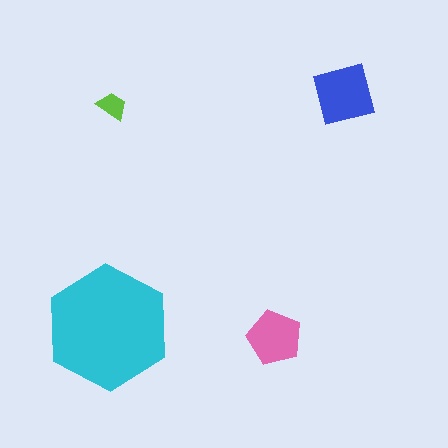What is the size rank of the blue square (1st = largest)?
2nd.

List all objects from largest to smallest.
The cyan hexagon, the blue square, the pink pentagon, the lime trapezoid.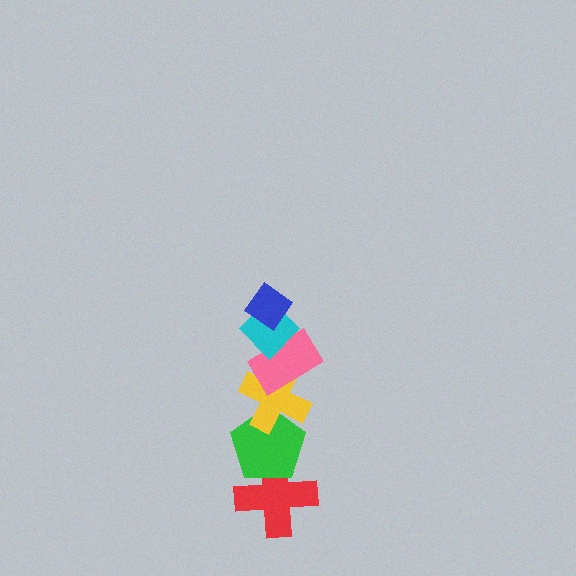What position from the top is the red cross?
The red cross is 6th from the top.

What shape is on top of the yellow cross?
The pink rectangle is on top of the yellow cross.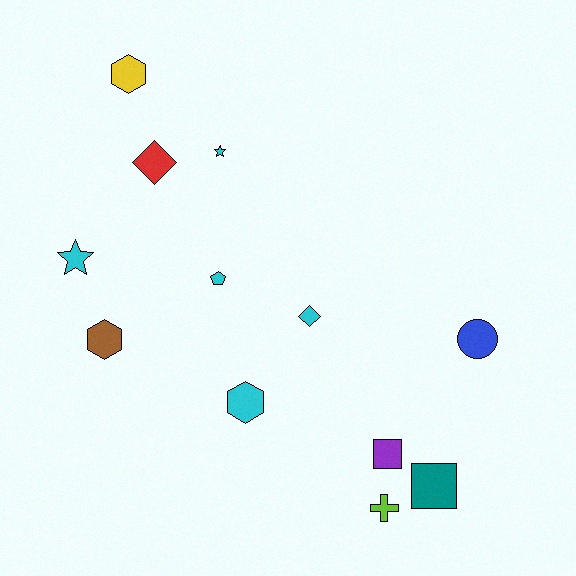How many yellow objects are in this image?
There is 1 yellow object.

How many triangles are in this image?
There are no triangles.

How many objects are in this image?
There are 12 objects.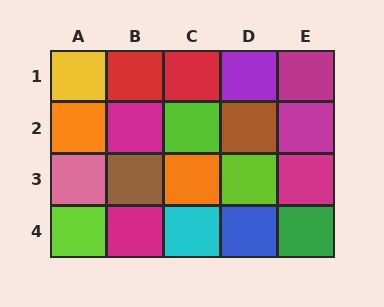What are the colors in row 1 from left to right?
Yellow, red, red, purple, magenta.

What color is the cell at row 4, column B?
Magenta.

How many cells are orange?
2 cells are orange.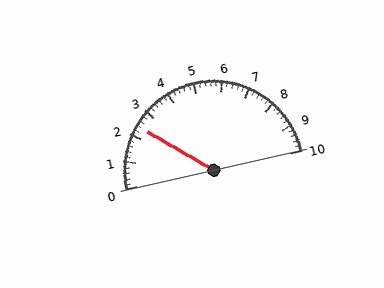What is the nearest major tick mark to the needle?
The nearest major tick mark is 2.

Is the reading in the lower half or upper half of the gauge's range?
The reading is in the lower half of the range (0 to 10).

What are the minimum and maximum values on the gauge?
The gauge ranges from 0 to 10.